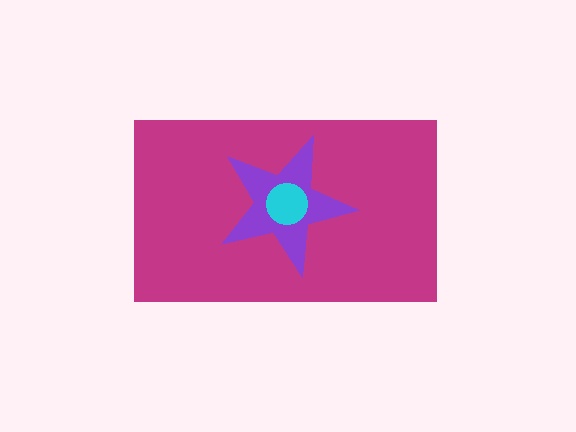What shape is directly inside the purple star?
The cyan circle.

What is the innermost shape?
The cyan circle.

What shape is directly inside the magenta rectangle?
The purple star.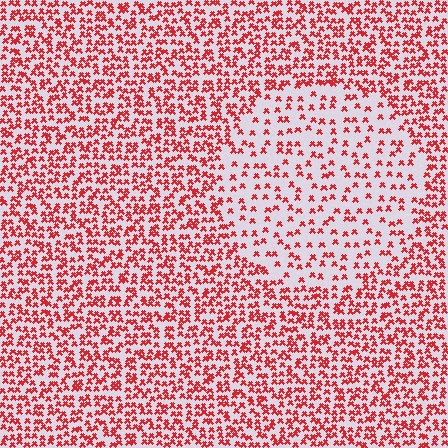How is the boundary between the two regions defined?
The boundary is defined by a change in element density (approximately 2.2x ratio). All elements are the same color, size, and shape.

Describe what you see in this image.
The image contains small red elements arranged at two different densities. A circle-shaped region is visible where the elements are less densely packed than the surrounding area.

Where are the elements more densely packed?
The elements are more densely packed outside the circle boundary.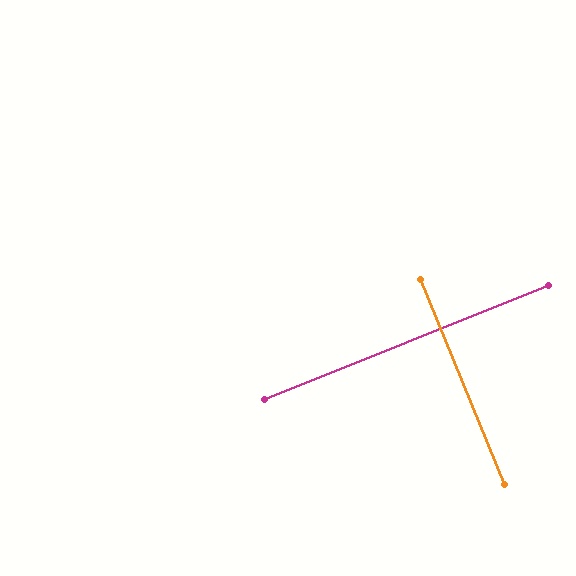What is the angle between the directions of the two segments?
Approximately 90 degrees.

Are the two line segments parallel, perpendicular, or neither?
Perpendicular — they meet at approximately 90°.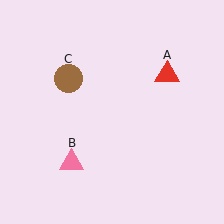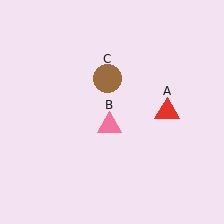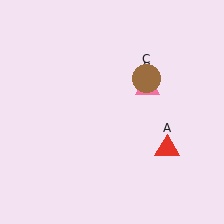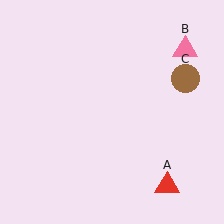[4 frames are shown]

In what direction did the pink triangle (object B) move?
The pink triangle (object B) moved up and to the right.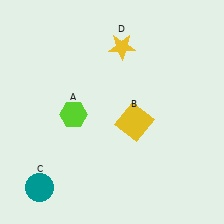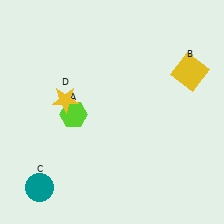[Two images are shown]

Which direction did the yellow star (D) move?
The yellow star (D) moved left.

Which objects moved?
The objects that moved are: the yellow square (B), the yellow star (D).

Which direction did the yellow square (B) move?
The yellow square (B) moved right.